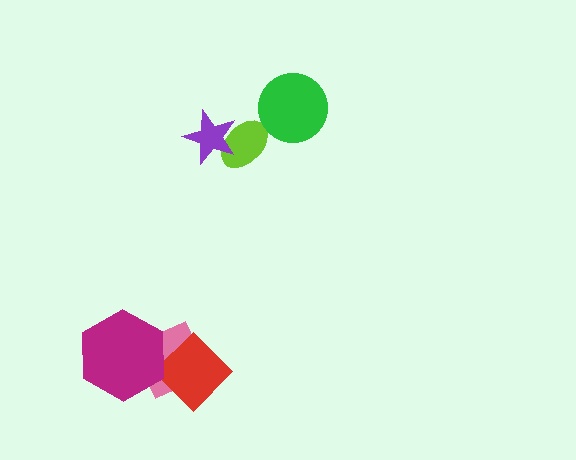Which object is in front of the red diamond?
The magenta hexagon is in front of the red diamond.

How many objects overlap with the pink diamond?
2 objects overlap with the pink diamond.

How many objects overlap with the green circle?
0 objects overlap with the green circle.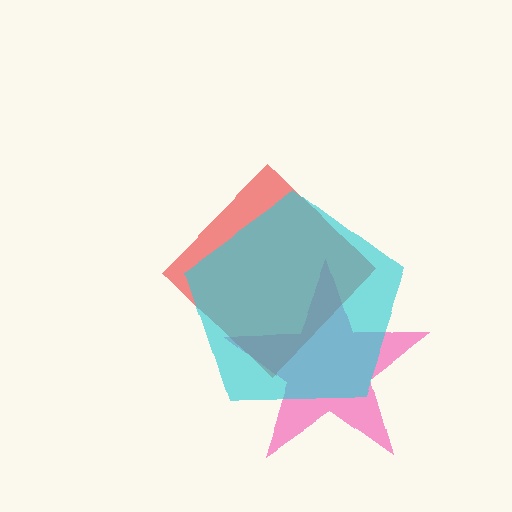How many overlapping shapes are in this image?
There are 3 overlapping shapes in the image.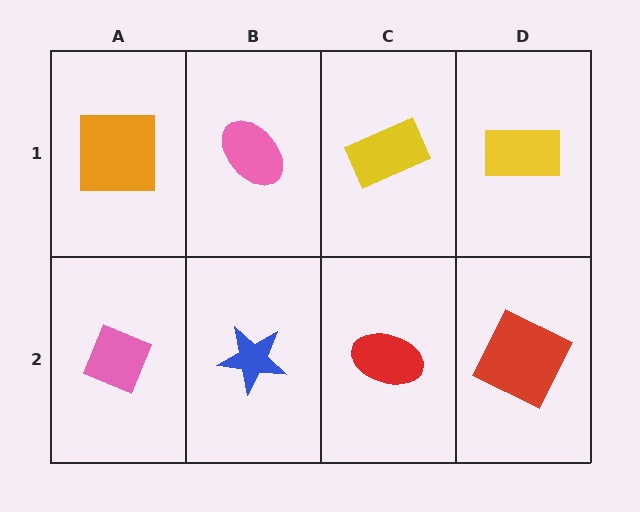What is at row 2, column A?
A pink diamond.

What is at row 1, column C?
A yellow rectangle.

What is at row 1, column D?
A yellow rectangle.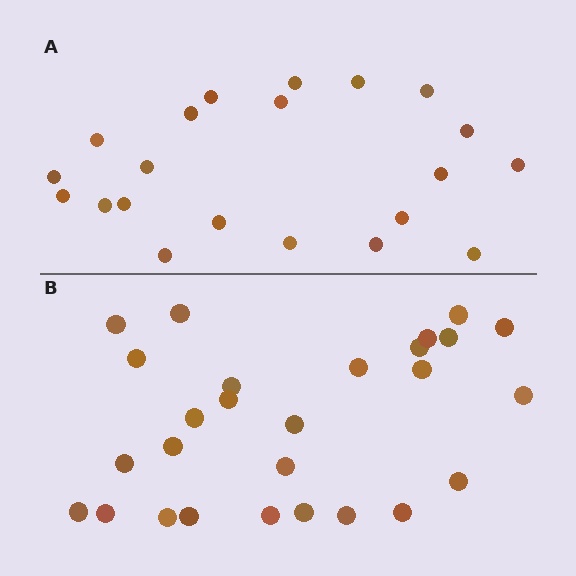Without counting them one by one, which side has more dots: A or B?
Region B (the bottom region) has more dots.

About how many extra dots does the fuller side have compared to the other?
Region B has about 6 more dots than region A.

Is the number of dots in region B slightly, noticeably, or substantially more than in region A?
Region B has noticeably more, but not dramatically so. The ratio is roughly 1.3 to 1.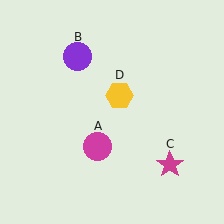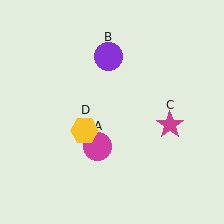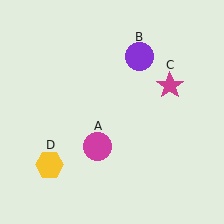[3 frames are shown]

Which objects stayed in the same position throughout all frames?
Magenta circle (object A) remained stationary.